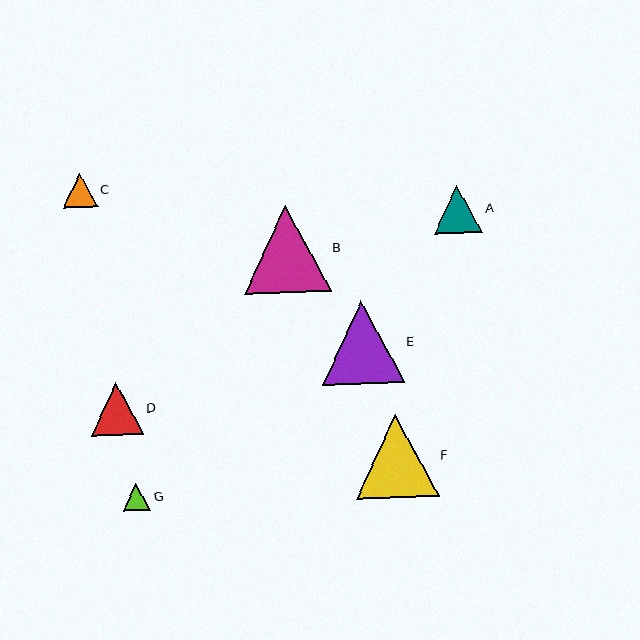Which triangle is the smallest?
Triangle G is the smallest with a size of approximately 27 pixels.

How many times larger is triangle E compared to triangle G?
Triangle E is approximately 3.0 times the size of triangle G.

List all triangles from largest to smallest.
From largest to smallest: B, F, E, D, A, C, G.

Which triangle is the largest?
Triangle B is the largest with a size of approximately 87 pixels.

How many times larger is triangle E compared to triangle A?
Triangle E is approximately 1.7 times the size of triangle A.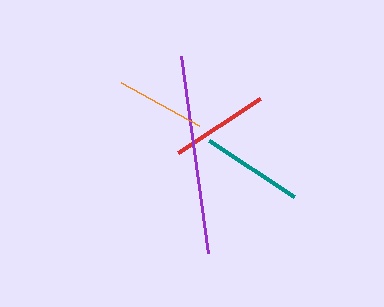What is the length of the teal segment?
The teal segment is approximately 102 pixels long.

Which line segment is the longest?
The purple line is the longest at approximately 198 pixels.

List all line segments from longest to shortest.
From longest to shortest: purple, teal, red, orange.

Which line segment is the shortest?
The orange line is the shortest at approximately 89 pixels.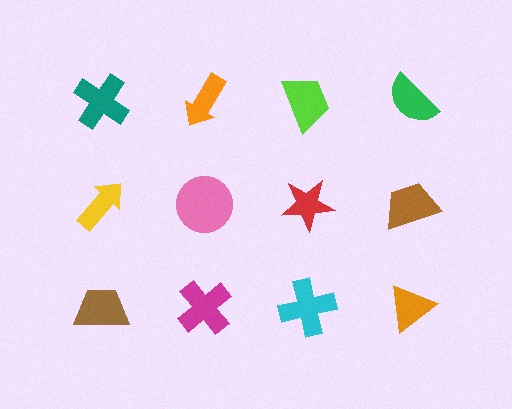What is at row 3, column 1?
A brown trapezoid.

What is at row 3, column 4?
An orange triangle.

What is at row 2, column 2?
A pink circle.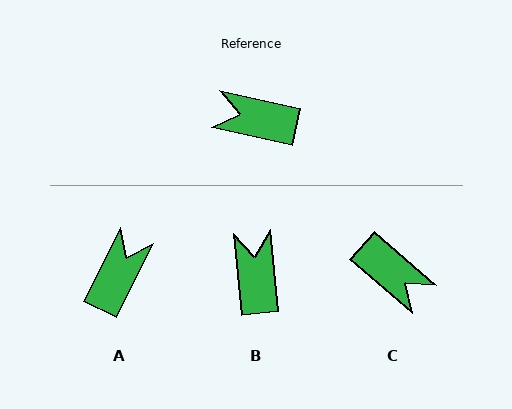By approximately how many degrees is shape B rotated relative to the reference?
Approximately 72 degrees clockwise.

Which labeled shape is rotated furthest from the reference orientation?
C, about 152 degrees away.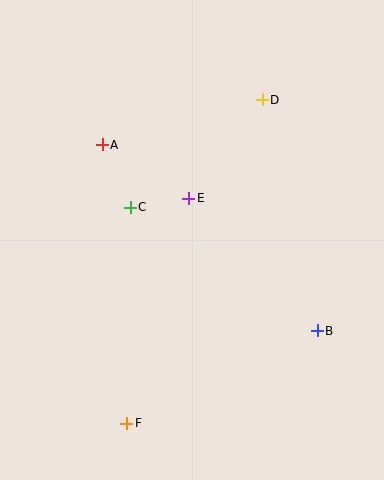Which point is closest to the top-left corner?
Point A is closest to the top-left corner.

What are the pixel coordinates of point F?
Point F is at (127, 423).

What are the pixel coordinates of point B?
Point B is at (317, 331).